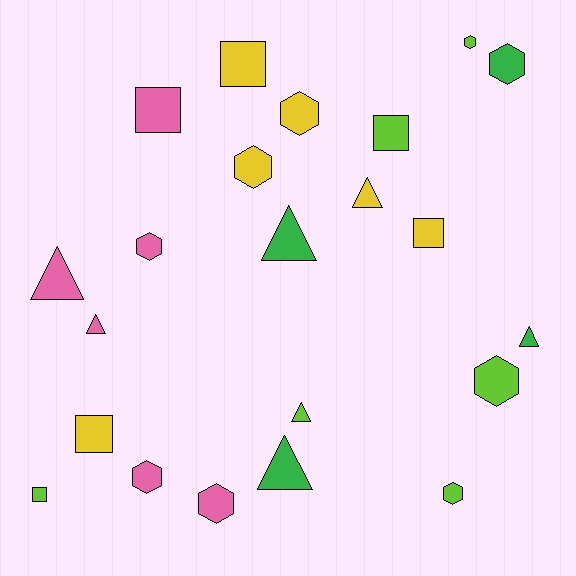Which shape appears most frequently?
Hexagon, with 9 objects.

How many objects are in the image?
There are 22 objects.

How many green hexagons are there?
There is 1 green hexagon.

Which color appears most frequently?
Pink, with 6 objects.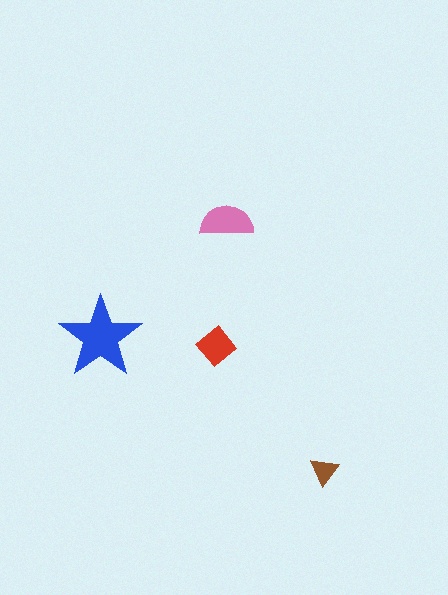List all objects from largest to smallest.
The blue star, the pink semicircle, the red diamond, the brown triangle.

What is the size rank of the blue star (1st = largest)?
1st.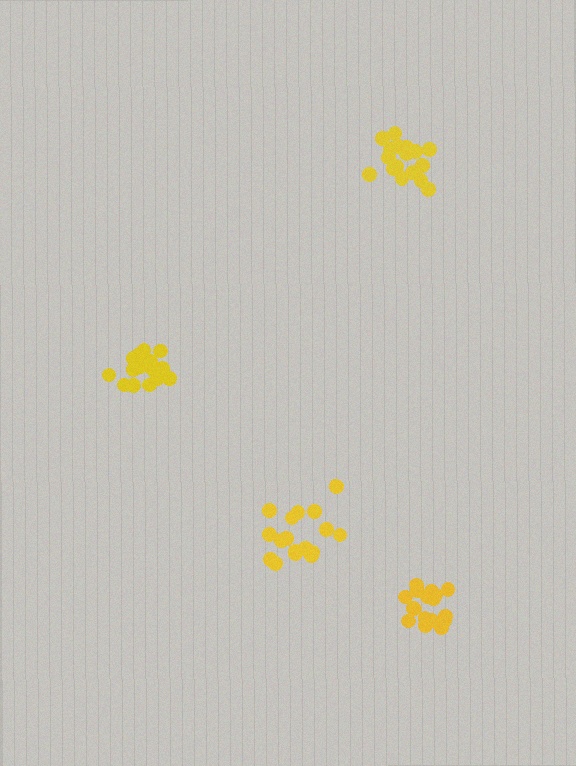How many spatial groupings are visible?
There are 4 spatial groupings.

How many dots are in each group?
Group 1: 18 dots, Group 2: 17 dots, Group 3: 19 dots, Group 4: 18 dots (72 total).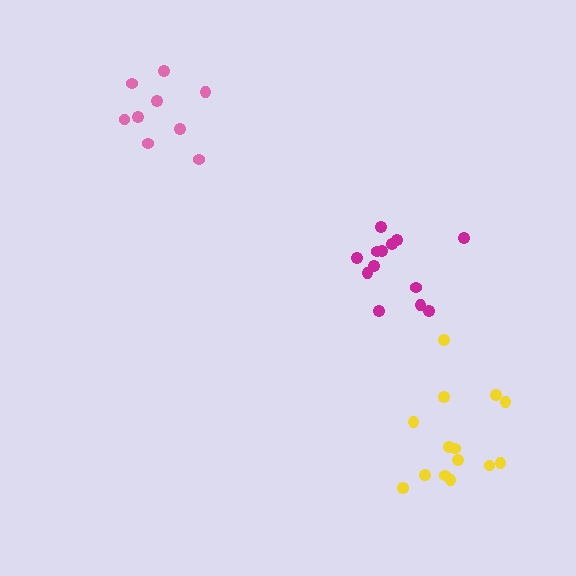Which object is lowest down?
The yellow cluster is bottommost.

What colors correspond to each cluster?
The clusters are colored: magenta, yellow, pink.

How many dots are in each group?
Group 1: 13 dots, Group 2: 14 dots, Group 3: 9 dots (36 total).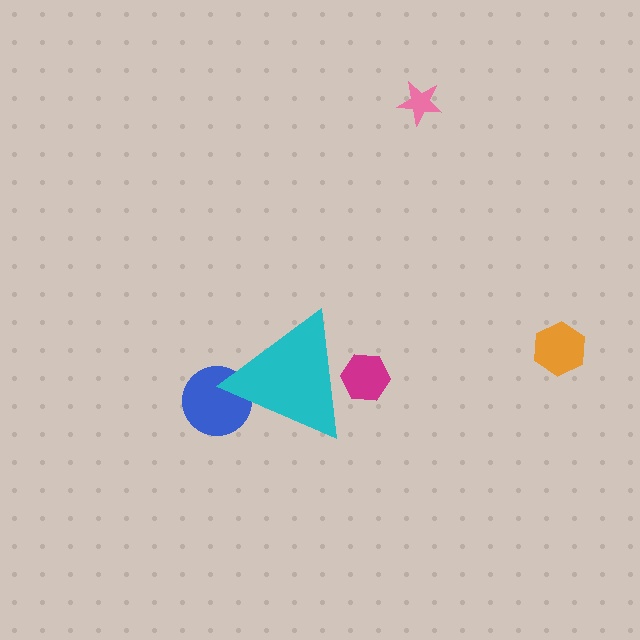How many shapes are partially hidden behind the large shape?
2 shapes are partially hidden.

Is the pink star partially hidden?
No, the pink star is fully visible.